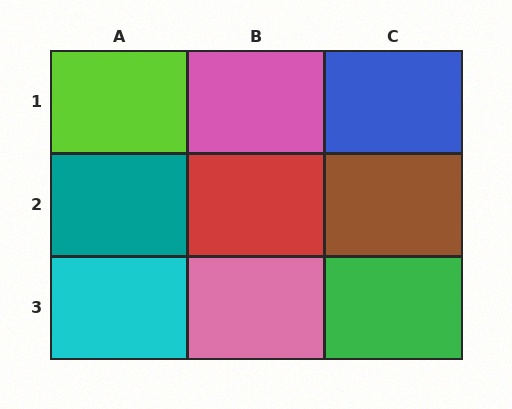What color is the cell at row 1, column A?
Lime.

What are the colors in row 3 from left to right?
Cyan, pink, green.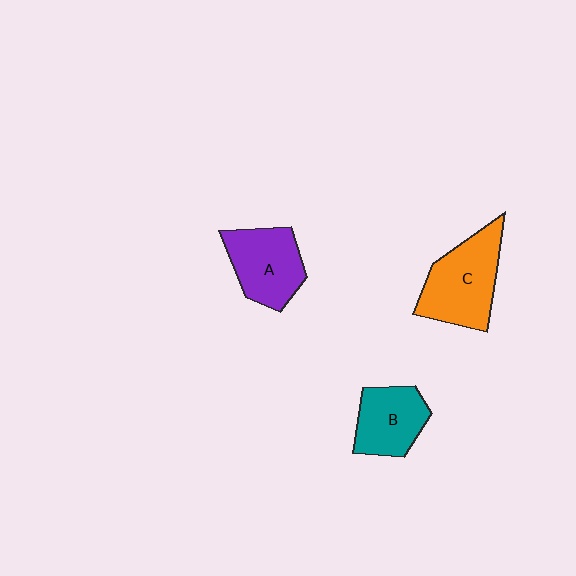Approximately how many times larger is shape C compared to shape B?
Approximately 1.4 times.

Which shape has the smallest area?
Shape B (teal).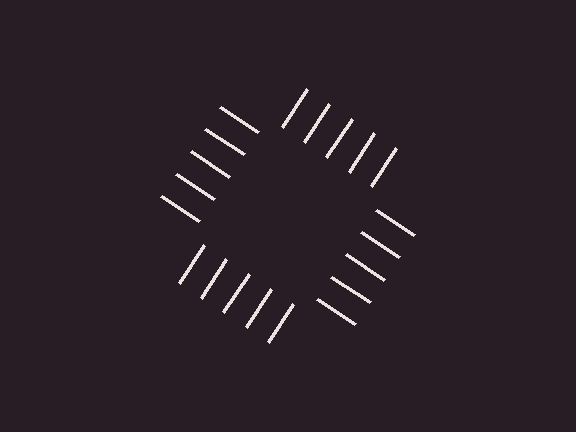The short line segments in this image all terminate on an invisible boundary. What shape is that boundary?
An illusory square — the line segments terminate on its edges but no continuous stroke is drawn.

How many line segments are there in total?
20 — 5 along each of the 4 edges.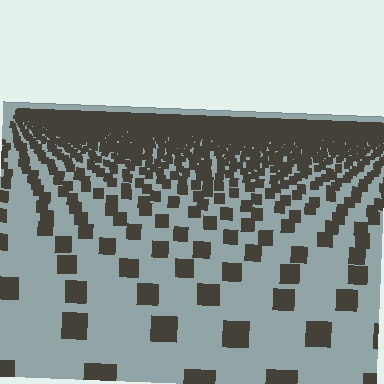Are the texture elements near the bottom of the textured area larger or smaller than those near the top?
Larger. Near the bottom, elements are closer to the viewer and appear at a bigger on-screen size.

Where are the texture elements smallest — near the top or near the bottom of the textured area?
Near the top.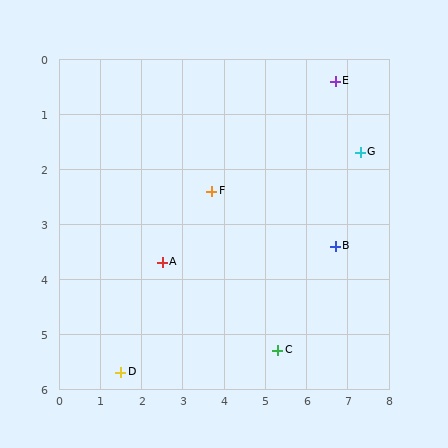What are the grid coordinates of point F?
Point F is at approximately (3.7, 2.4).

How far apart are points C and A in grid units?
Points C and A are about 3.2 grid units apart.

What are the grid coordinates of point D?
Point D is at approximately (1.5, 5.7).